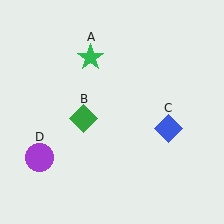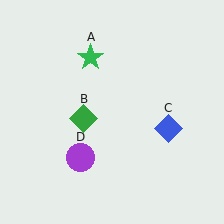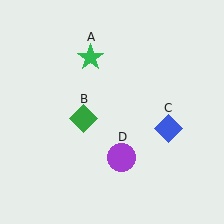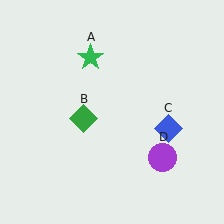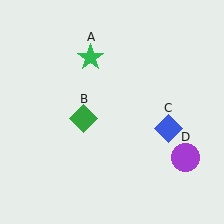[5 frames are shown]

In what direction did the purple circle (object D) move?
The purple circle (object D) moved right.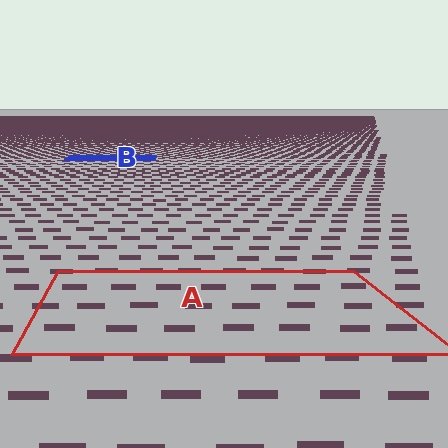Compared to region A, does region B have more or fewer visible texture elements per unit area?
Region B has more texture elements per unit area — they are packed more densely because it is farther away.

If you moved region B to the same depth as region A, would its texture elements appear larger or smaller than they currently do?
They would appear larger. At a closer depth, the same texture elements are projected at a bigger on-screen size.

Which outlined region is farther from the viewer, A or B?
Region B is farther from the viewer — the texture elements inside it appear smaller and more densely packed.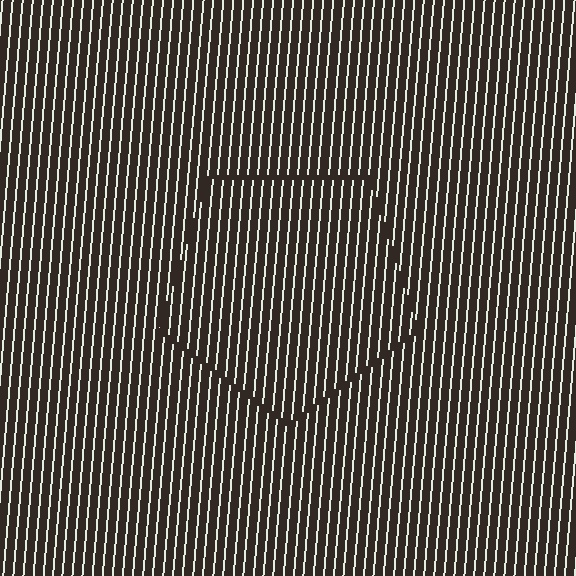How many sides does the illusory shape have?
5 sides — the line-ends trace a pentagon.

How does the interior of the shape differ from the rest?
The interior of the shape contains the same grating, shifted by half a period — the contour is defined by the phase discontinuity where line-ends from the inner and outer gratings abut.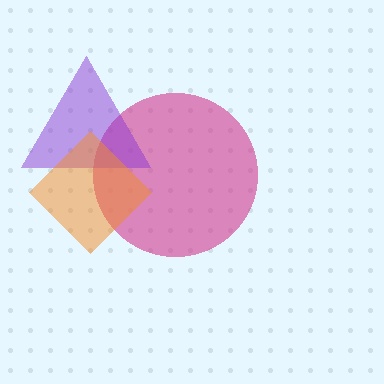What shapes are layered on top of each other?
The layered shapes are: a magenta circle, a purple triangle, an orange diamond.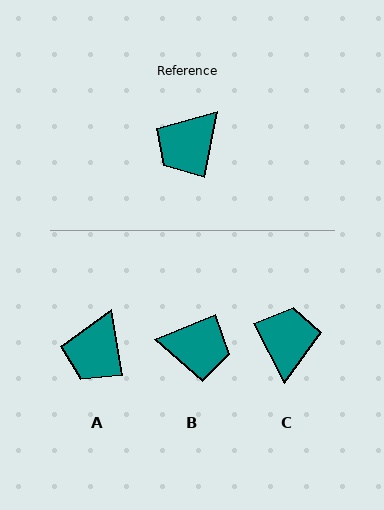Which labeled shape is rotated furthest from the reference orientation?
C, about 142 degrees away.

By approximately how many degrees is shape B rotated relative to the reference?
Approximately 124 degrees counter-clockwise.